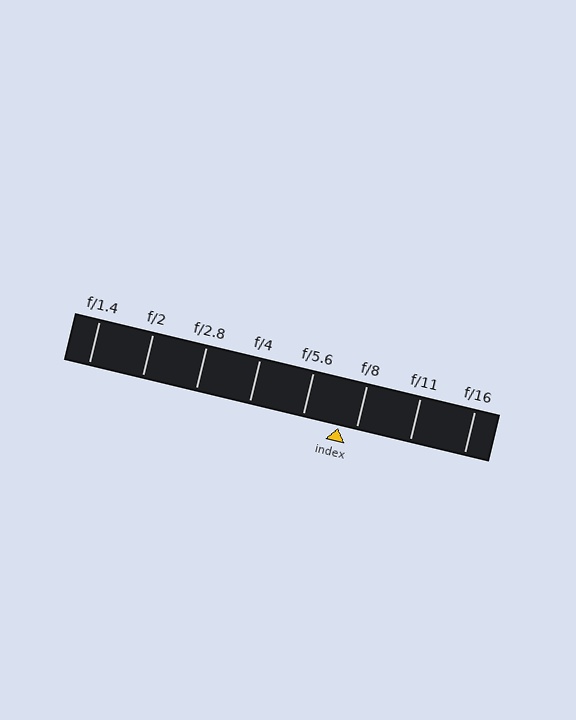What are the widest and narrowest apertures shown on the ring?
The widest aperture shown is f/1.4 and the narrowest is f/16.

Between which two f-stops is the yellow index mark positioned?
The index mark is between f/5.6 and f/8.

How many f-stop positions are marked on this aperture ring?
There are 8 f-stop positions marked.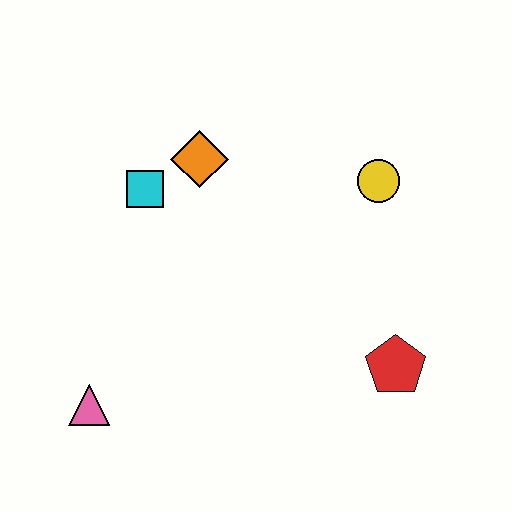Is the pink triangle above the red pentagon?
No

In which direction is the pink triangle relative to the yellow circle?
The pink triangle is to the left of the yellow circle.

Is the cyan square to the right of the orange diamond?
No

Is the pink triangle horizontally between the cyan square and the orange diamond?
No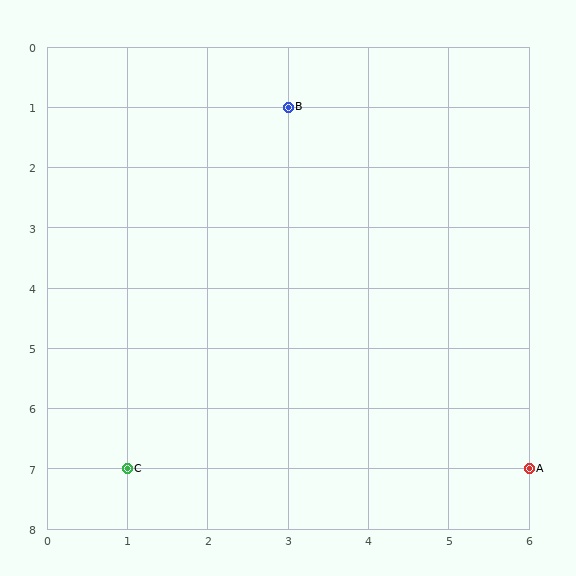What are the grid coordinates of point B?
Point B is at grid coordinates (3, 1).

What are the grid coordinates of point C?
Point C is at grid coordinates (1, 7).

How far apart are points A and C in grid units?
Points A and C are 5 columns apart.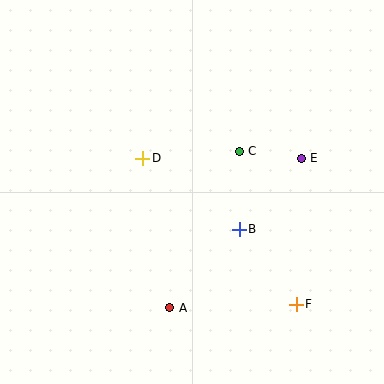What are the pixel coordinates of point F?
Point F is at (296, 304).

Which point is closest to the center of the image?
Point D at (143, 158) is closest to the center.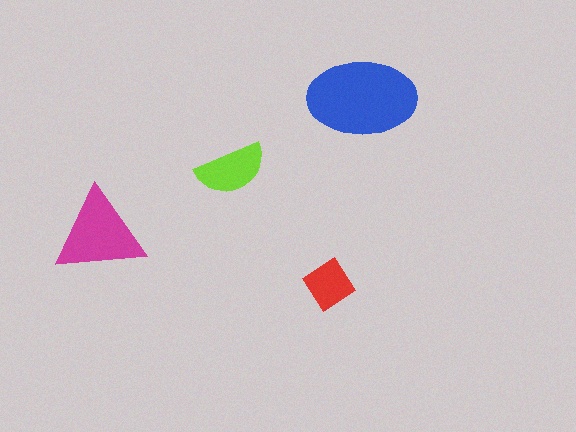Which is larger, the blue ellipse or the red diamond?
The blue ellipse.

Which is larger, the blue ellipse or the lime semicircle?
The blue ellipse.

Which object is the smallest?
The red diamond.